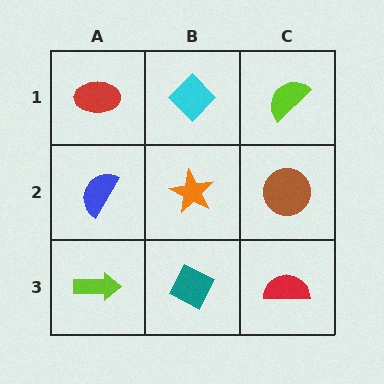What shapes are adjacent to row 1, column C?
A brown circle (row 2, column C), a cyan diamond (row 1, column B).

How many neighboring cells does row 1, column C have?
2.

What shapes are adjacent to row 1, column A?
A blue semicircle (row 2, column A), a cyan diamond (row 1, column B).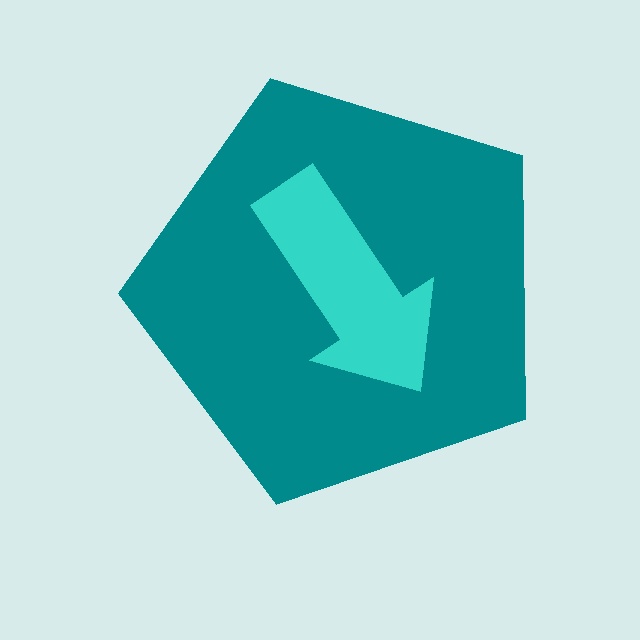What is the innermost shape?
The cyan arrow.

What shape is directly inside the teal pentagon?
The cyan arrow.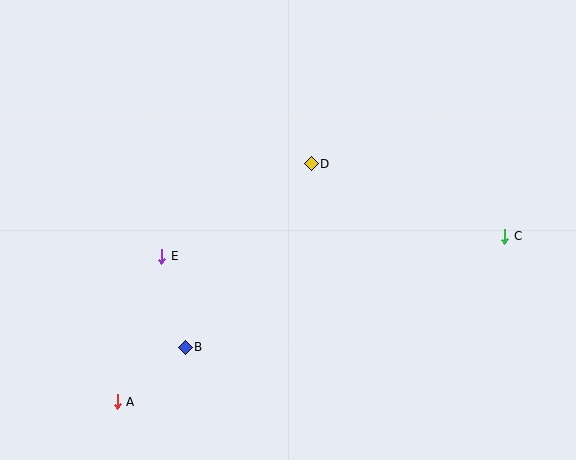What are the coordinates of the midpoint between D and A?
The midpoint between D and A is at (214, 283).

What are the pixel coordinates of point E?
Point E is at (162, 256).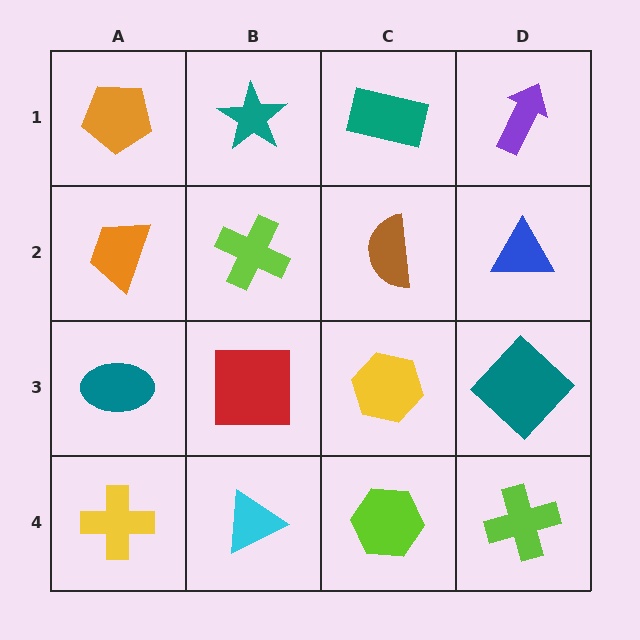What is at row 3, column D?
A teal diamond.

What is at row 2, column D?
A blue triangle.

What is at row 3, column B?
A red square.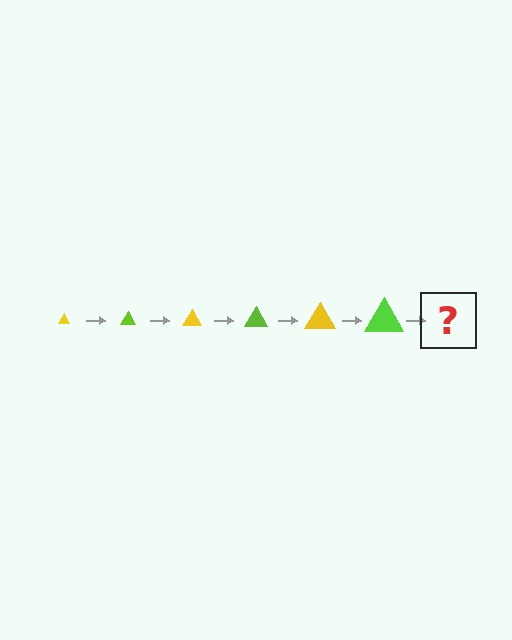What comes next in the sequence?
The next element should be a yellow triangle, larger than the previous one.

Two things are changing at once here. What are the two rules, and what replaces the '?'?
The two rules are that the triangle grows larger each step and the color cycles through yellow and lime. The '?' should be a yellow triangle, larger than the previous one.